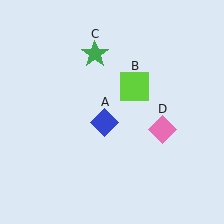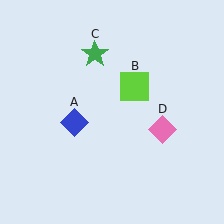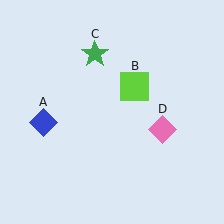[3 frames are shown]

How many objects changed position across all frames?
1 object changed position: blue diamond (object A).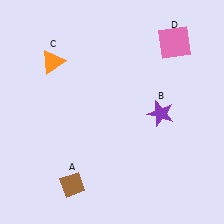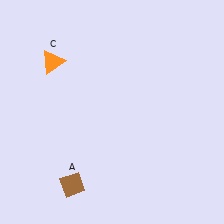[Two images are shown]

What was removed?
The pink square (D), the purple star (B) were removed in Image 2.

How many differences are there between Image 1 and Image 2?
There are 2 differences between the two images.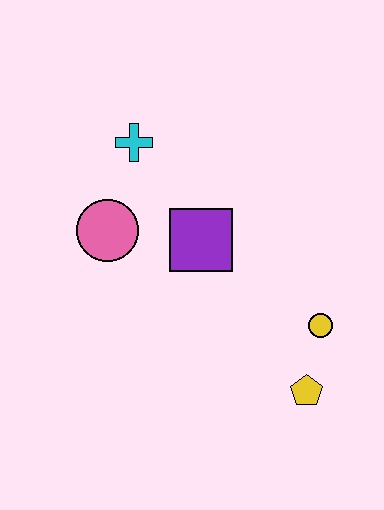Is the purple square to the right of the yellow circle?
No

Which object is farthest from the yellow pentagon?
The cyan cross is farthest from the yellow pentagon.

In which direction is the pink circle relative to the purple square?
The pink circle is to the left of the purple square.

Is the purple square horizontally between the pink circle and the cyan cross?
No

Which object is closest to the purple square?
The pink circle is closest to the purple square.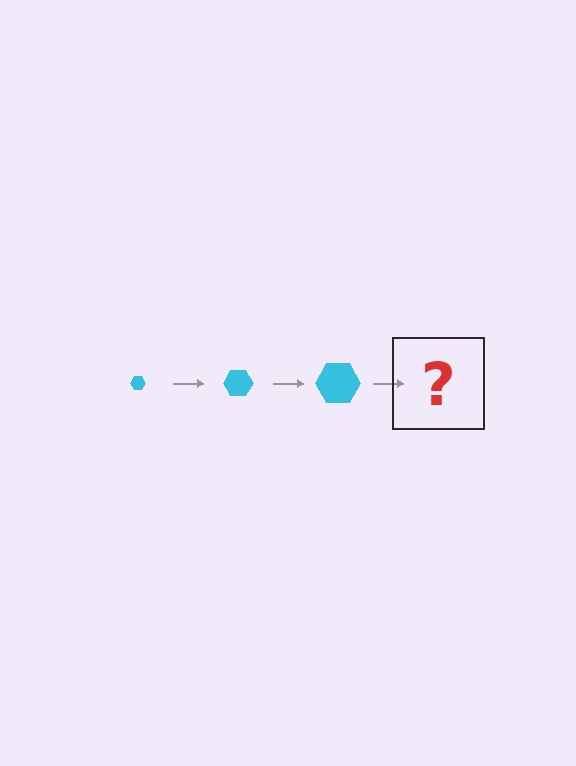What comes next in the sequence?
The next element should be a cyan hexagon, larger than the previous one.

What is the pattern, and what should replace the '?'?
The pattern is that the hexagon gets progressively larger each step. The '?' should be a cyan hexagon, larger than the previous one.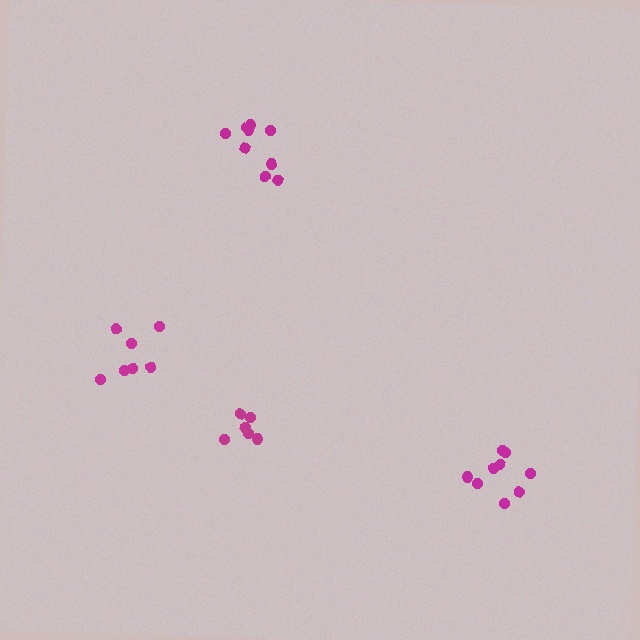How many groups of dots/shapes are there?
There are 4 groups.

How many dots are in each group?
Group 1: 6 dots, Group 2: 7 dots, Group 3: 9 dots, Group 4: 9 dots (31 total).